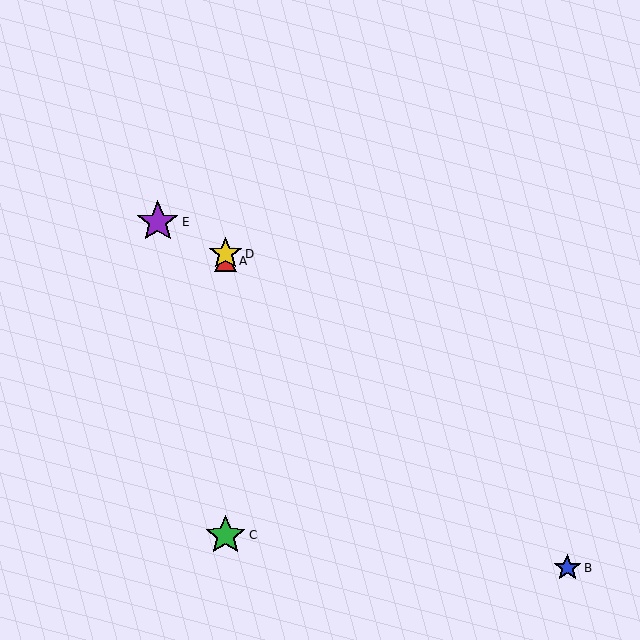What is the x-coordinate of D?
Object D is at x≈226.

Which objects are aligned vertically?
Objects A, C, D are aligned vertically.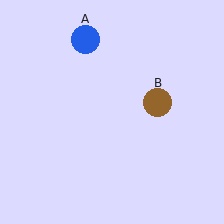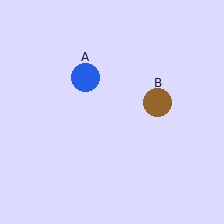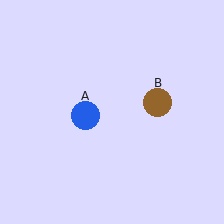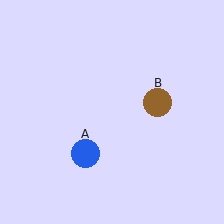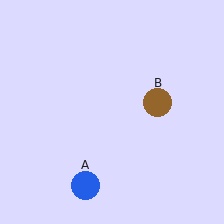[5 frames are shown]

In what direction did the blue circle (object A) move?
The blue circle (object A) moved down.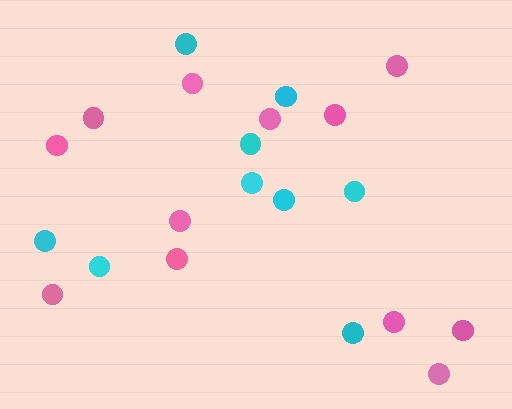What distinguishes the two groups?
There are 2 groups: one group of pink circles (12) and one group of cyan circles (9).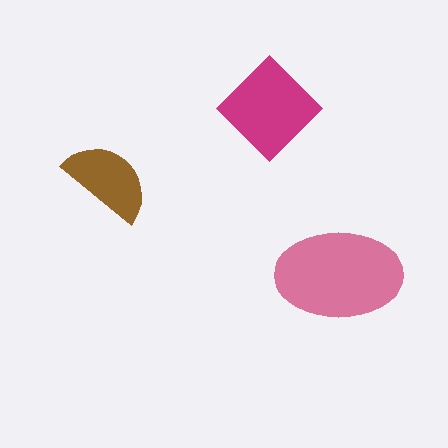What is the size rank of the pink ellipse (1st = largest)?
1st.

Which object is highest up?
The magenta diamond is topmost.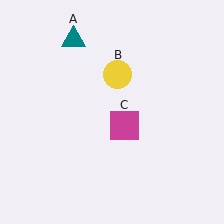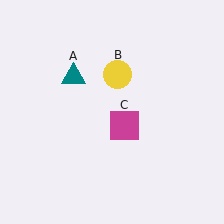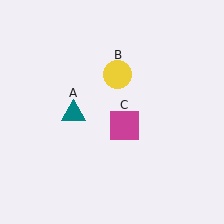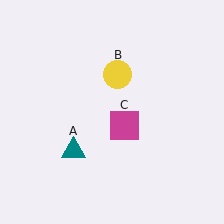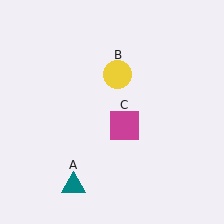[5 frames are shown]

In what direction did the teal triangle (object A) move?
The teal triangle (object A) moved down.